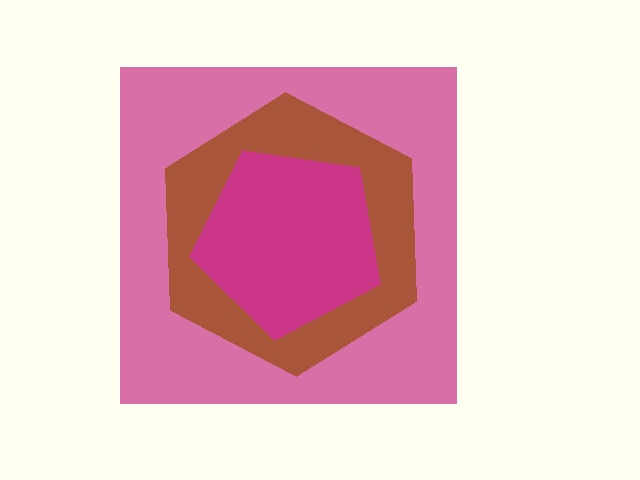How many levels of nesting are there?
3.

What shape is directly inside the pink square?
The brown hexagon.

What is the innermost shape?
The magenta pentagon.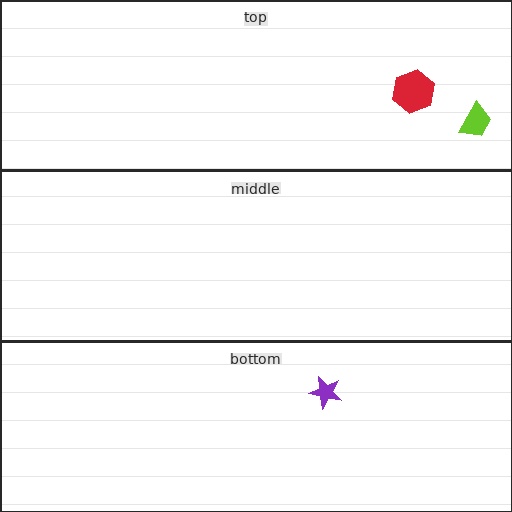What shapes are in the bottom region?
The purple star.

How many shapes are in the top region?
2.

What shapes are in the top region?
The red hexagon, the lime trapezoid.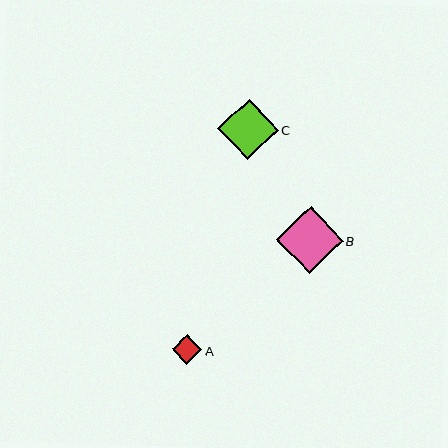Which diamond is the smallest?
Diamond A is the smallest with a size of approximately 29 pixels.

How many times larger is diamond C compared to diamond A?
Diamond C is approximately 2.1 times the size of diamond A.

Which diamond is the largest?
Diamond B is the largest with a size of approximately 67 pixels.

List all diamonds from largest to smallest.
From largest to smallest: B, C, A.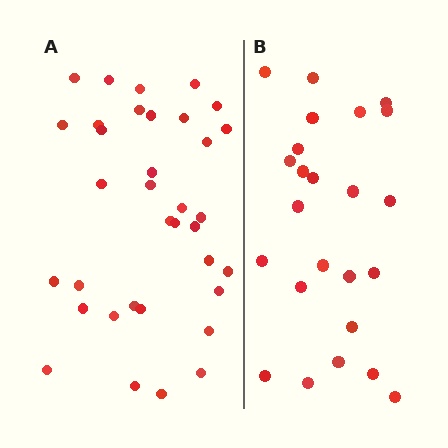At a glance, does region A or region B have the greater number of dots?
Region A (the left region) has more dots.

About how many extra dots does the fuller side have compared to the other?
Region A has roughly 12 or so more dots than region B.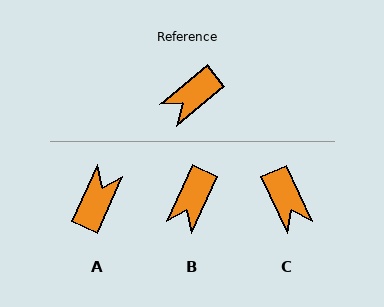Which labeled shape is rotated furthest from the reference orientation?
A, about 154 degrees away.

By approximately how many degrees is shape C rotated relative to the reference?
Approximately 76 degrees counter-clockwise.